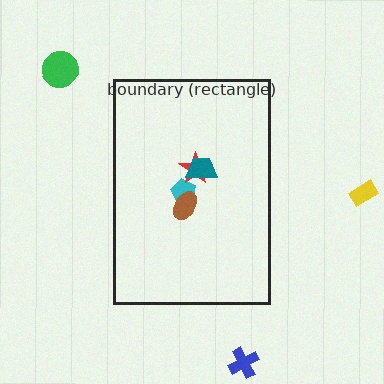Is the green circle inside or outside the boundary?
Outside.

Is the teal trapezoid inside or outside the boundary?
Inside.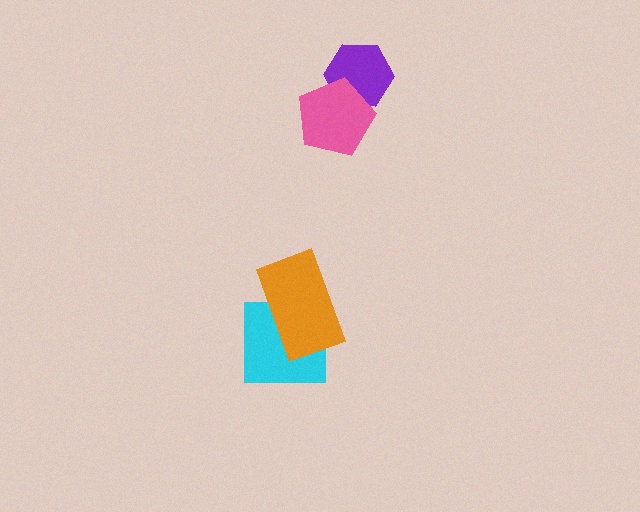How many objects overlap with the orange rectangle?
1 object overlaps with the orange rectangle.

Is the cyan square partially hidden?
Yes, it is partially covered by another shape.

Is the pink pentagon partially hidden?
No, no other shape covers it.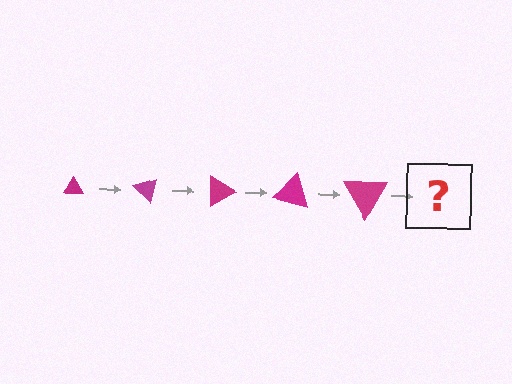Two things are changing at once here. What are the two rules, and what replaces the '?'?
The two rules are that the triangle grows larger each step and it rotates 45 degrees each step. The '?' should be a triangle, larger than the previous one and rotated 225 degrees from the start.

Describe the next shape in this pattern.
It should be a triangle, larger than the previous one and rotated 225 degrees from the start.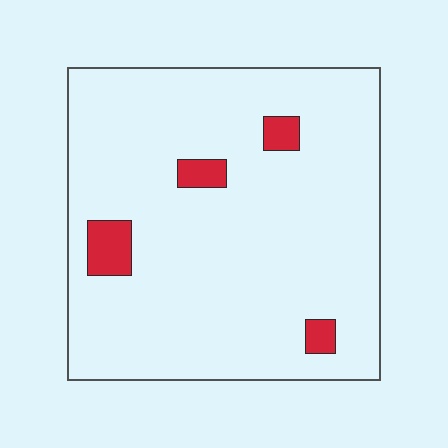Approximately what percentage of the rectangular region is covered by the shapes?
Approximately 5%.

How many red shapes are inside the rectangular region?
4.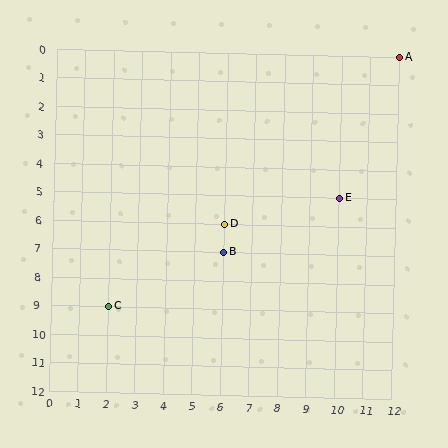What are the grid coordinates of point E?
Point E is at grid coordinates (10, 5).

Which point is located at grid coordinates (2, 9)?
Point C is at (2, 9).